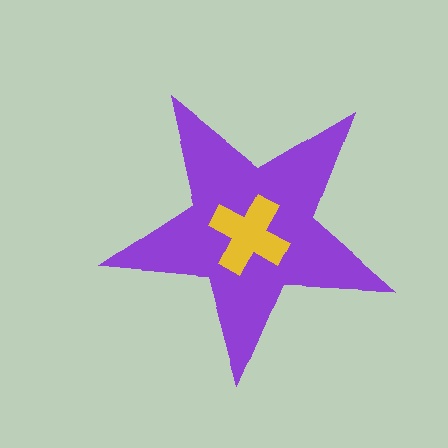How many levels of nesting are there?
2.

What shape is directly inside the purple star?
The yellow cross.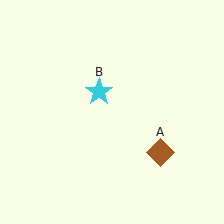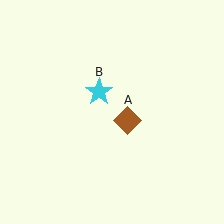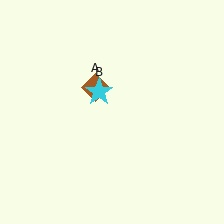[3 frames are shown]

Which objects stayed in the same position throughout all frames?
Cyan star (object B) remained stationary.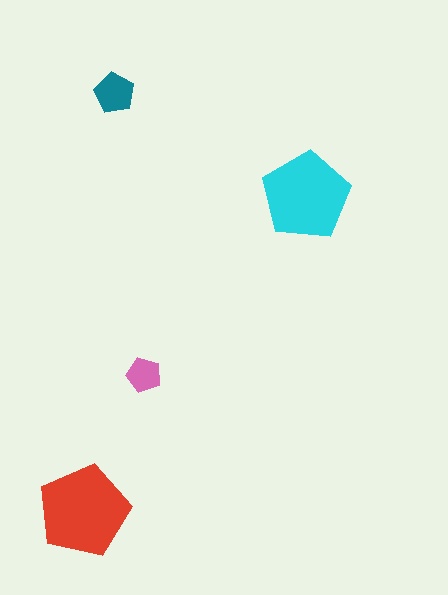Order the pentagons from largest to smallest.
the red one, the cyan one, the teal one, the pink one.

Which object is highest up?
The teal pentagon is topmost.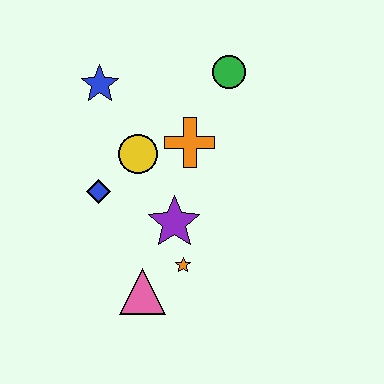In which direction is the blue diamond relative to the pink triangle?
The blue diamond is above the pink triangle.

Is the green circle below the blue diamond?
No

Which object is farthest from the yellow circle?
The pink triangle is farthest from the yellow circle.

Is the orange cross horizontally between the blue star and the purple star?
No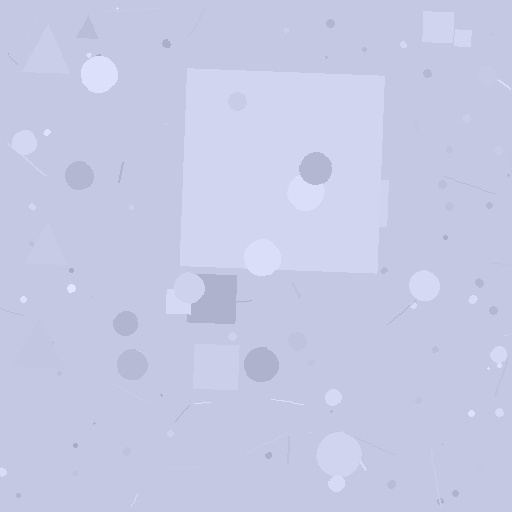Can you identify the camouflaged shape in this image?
The camouflaged shape is a square.